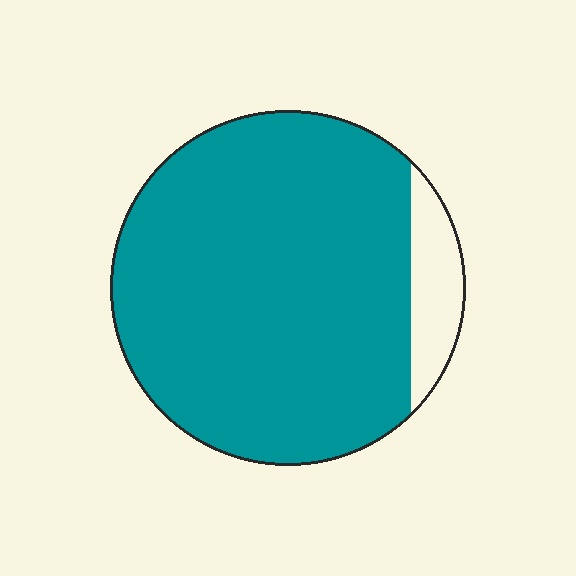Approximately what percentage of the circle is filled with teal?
Approximately 90%.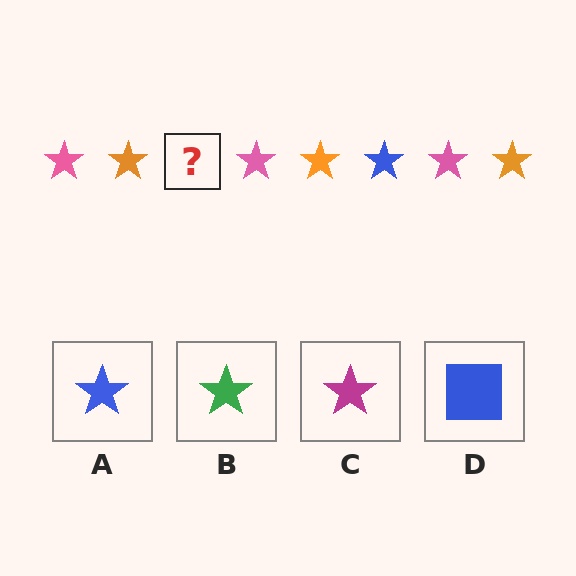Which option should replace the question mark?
Option A.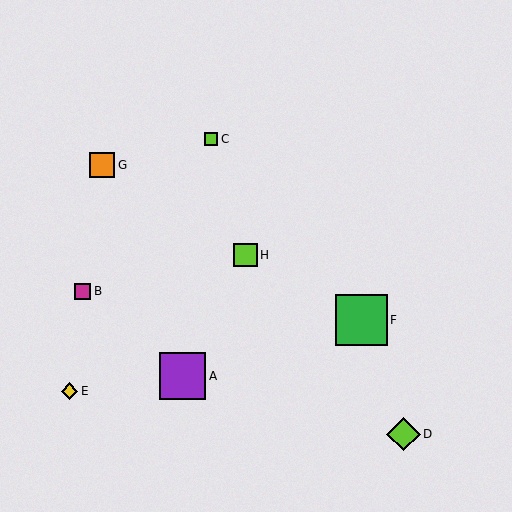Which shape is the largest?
The green square (labeled F) is the largest.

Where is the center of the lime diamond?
The center of the lime diamond is at (403, 434).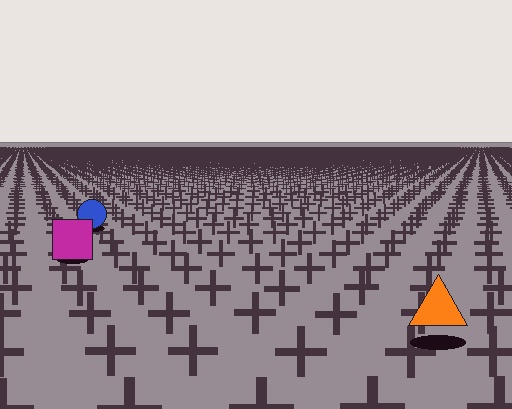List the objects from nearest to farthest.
From nearest to farthest: the orange triangle, the magenta square, the blue circle.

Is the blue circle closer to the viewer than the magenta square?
No. The magenta square is closer — you can tell from the texture gradient: the ground texture is coarser near it.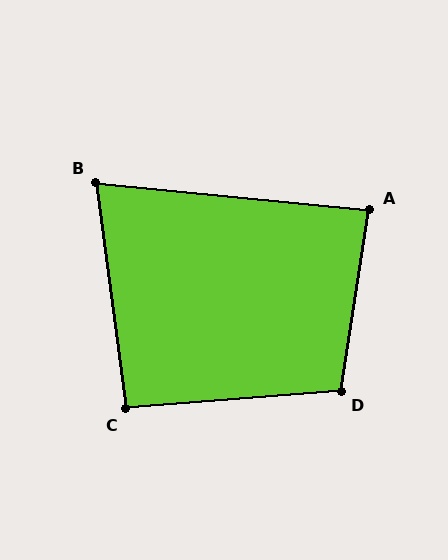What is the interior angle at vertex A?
Approximately 87 degrees (approximately right).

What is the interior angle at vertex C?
Approximately 93 degrees (approximately right).